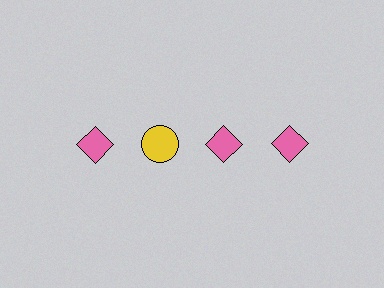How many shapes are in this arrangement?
There are 4 shapes arranged in a grid pattern.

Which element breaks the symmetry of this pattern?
The yellow circle in the top row, second from left column breaks the symmetry. All other shapes are pink diamonds.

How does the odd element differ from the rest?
It differs in both color (yellow instead of pink) and shape (circle instead of diamond).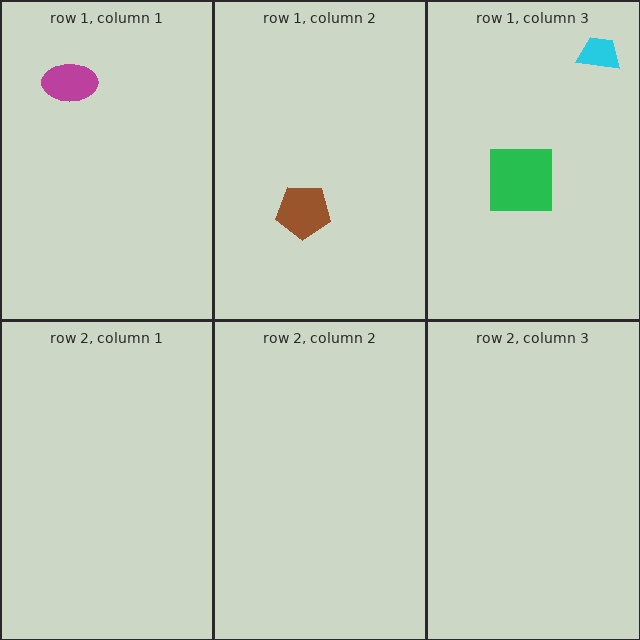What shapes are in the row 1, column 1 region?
The magenta ellipse.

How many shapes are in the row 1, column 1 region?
1.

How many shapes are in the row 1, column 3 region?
2.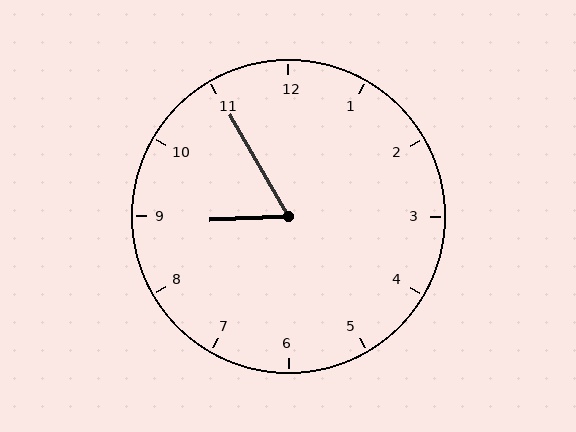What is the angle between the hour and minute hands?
Approximately 62 degrees.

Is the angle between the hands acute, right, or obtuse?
It is acute.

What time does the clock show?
8:55.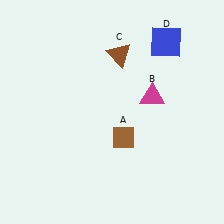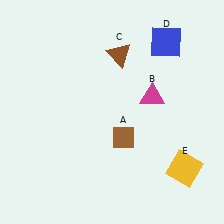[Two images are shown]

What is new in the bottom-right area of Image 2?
A yellow square (E) was added in the bottom-right area of Image 2.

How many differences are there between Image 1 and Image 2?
There is 1 difference between the two images.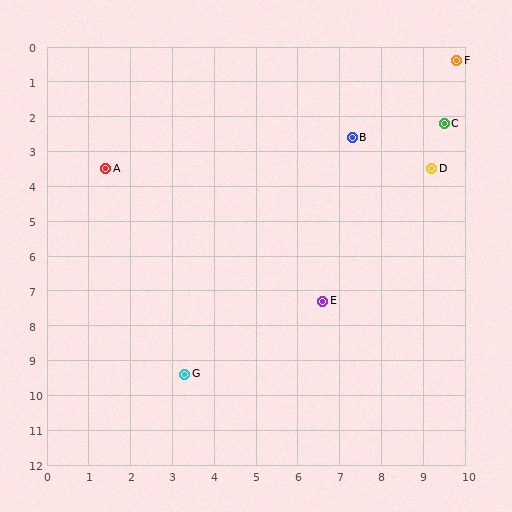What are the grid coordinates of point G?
Point G is at approximately (3.3, 9.4).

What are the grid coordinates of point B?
Point B is at approximately (7.3, 2.6).